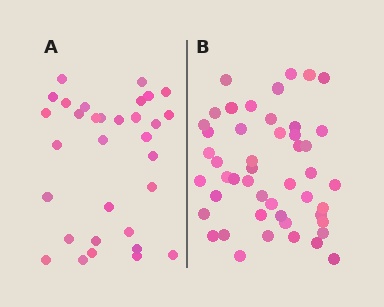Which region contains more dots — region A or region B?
Region B (the right region) has more dots.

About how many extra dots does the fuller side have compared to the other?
Region B has approximately 15 more dots than region A.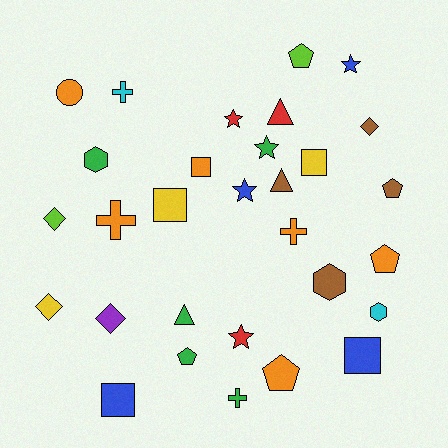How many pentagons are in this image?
There are 5 pentagons.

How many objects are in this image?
There are 30 objects.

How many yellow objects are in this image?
There are 3 yellow objects.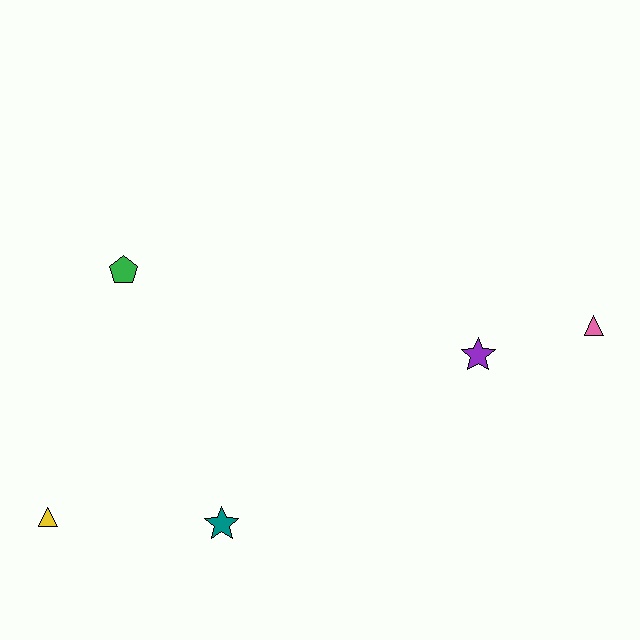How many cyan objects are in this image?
There are no cyan objects.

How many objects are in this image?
There are 5 objects.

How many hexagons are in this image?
There are no hexagons.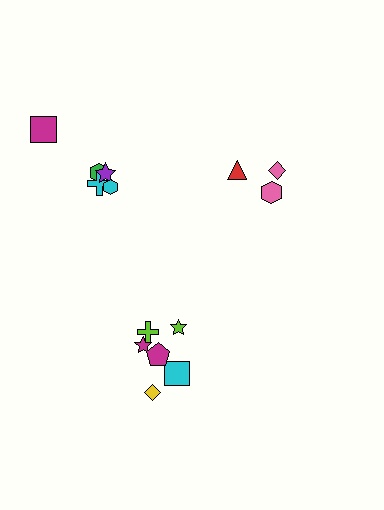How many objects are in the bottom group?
There are 6 objects.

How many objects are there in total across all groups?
There are 14 objects.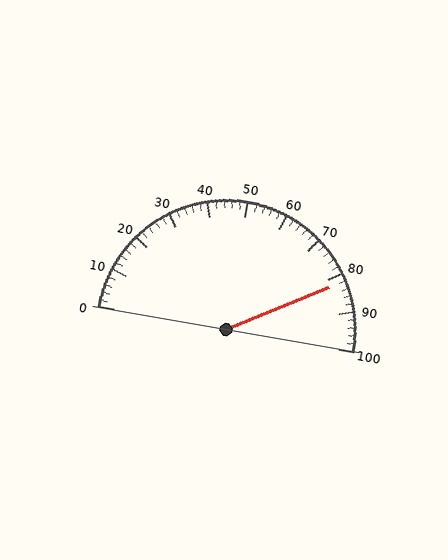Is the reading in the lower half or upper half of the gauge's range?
The reading is in the upper half of the range (0 to 100).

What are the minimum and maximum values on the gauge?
The gauge ranges from 0 to 100.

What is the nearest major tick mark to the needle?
The nearest major tick mark is 80.